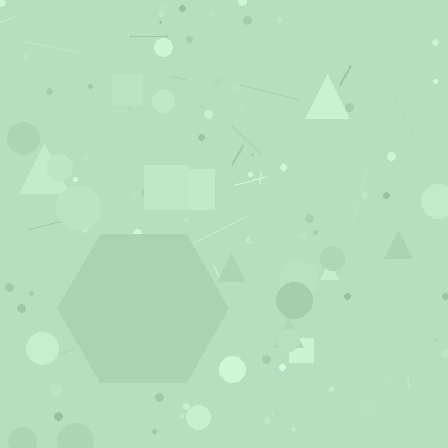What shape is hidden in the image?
A hexagon is hidden in the image.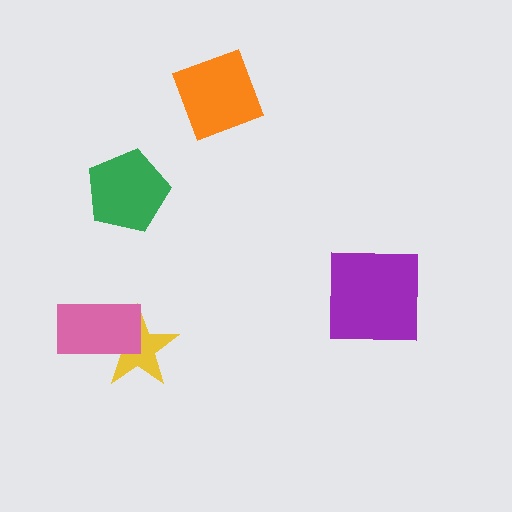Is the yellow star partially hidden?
Yes, it is partially covered by another shape.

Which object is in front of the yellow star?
The pink rectangle is in front of the yellow star.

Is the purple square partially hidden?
No, no other shape covers it.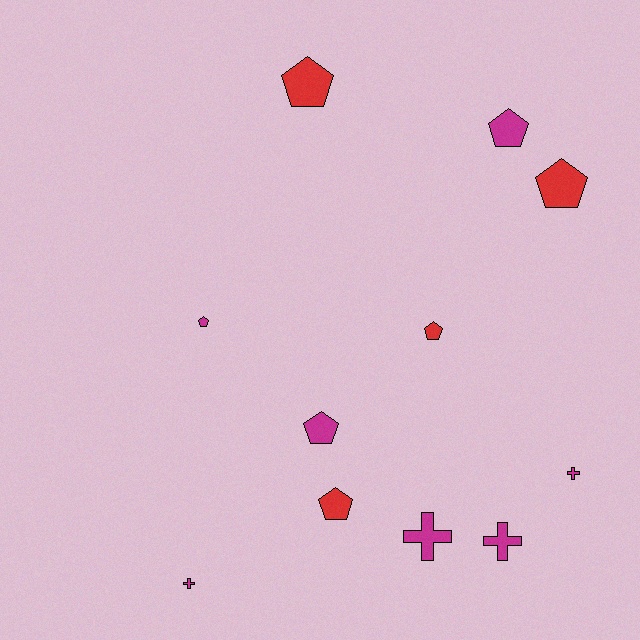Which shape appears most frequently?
Pentagon, with 7 objects.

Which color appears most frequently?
Magenta, with 7 objects.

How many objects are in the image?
There are 11 objects.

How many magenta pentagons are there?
There are 3 magenta pentagons.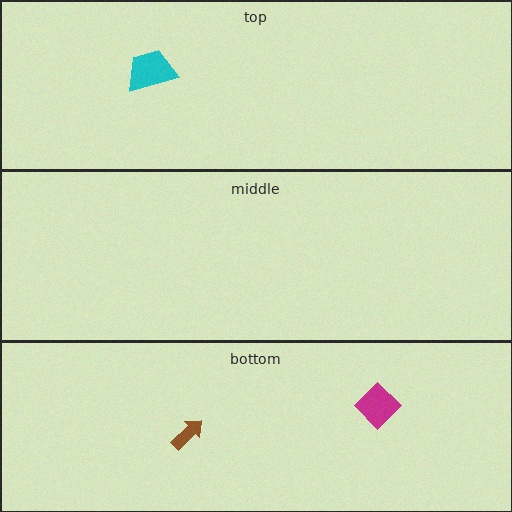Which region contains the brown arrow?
The bottom region.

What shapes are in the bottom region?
The brown arrow, the magenta diamond.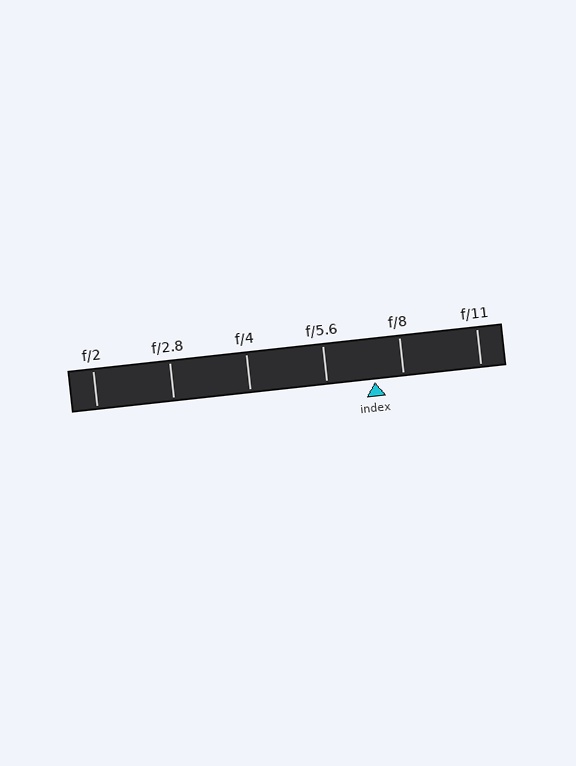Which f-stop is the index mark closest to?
The index mark is closest to f/8.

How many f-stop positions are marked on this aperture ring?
There are 6 f-stop positions marked.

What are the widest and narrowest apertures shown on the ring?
The widest aperture shown is f/2 and the narrowest is f/11.